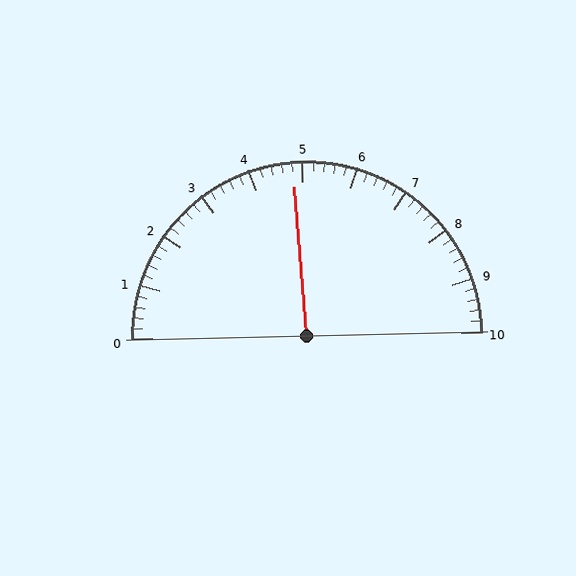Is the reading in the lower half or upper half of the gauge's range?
The reading is in the lower half of the range (0 to 10).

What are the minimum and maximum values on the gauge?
The gauge ranges from 0 to 10.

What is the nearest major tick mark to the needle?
The nearest major tick mark is 5.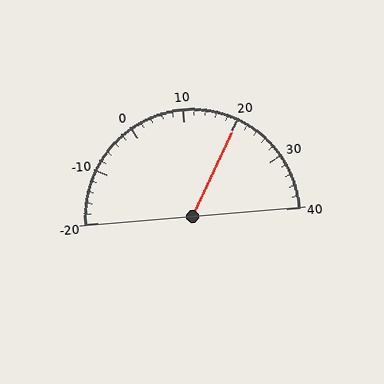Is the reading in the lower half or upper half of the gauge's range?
The reading is in the upper half of the range (-20 to 40).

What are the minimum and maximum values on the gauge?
The gauge ranges from -20 to 40.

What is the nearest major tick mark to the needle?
The nearest major tick mark is 20.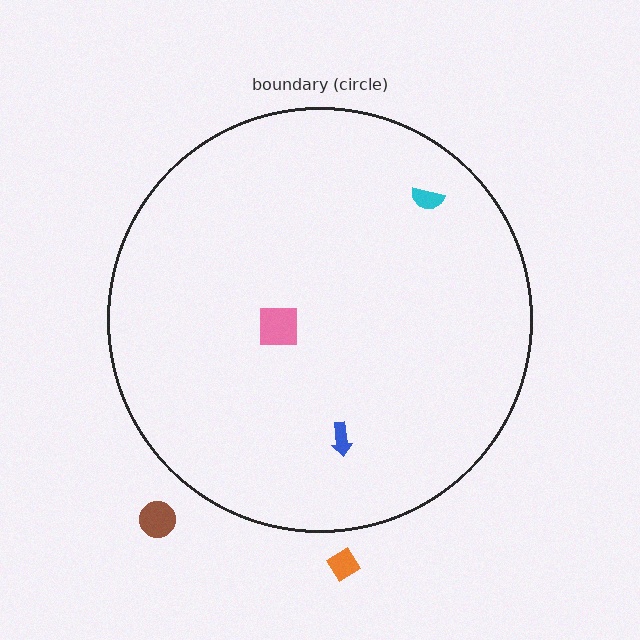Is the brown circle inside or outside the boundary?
Outside.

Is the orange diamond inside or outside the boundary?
Outside.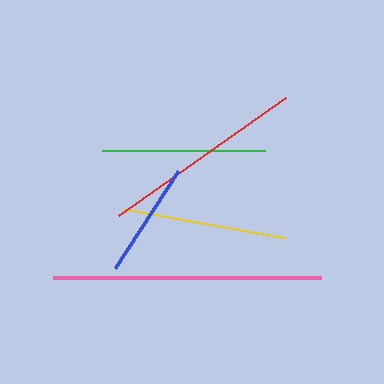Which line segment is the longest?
The pink line is the longest at approximately 268 pixels.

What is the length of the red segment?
The red segment is approximately 204 pixels long.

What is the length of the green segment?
The green segment is approximately 163 pixels long.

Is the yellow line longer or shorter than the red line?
The red line is longer than the yellow line.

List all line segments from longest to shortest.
From longest to shortest: pink, red, yellow, green, blue.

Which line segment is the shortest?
The blue line is the shortest at approximately 116 pixels.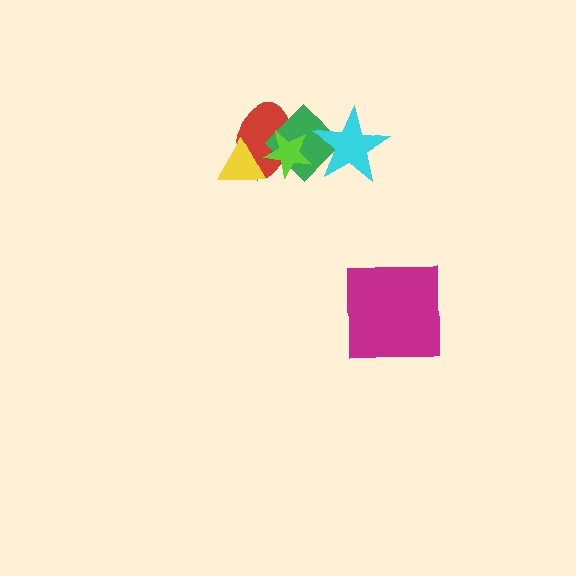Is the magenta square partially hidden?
No, no other shape covers it.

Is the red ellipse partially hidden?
Yes, it is partially covered by another shape.